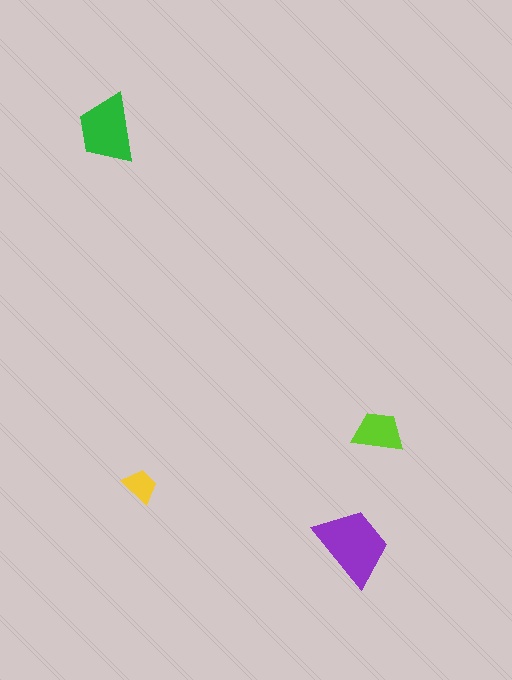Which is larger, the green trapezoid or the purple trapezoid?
The purple one.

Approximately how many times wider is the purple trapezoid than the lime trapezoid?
About 1.5 times wider.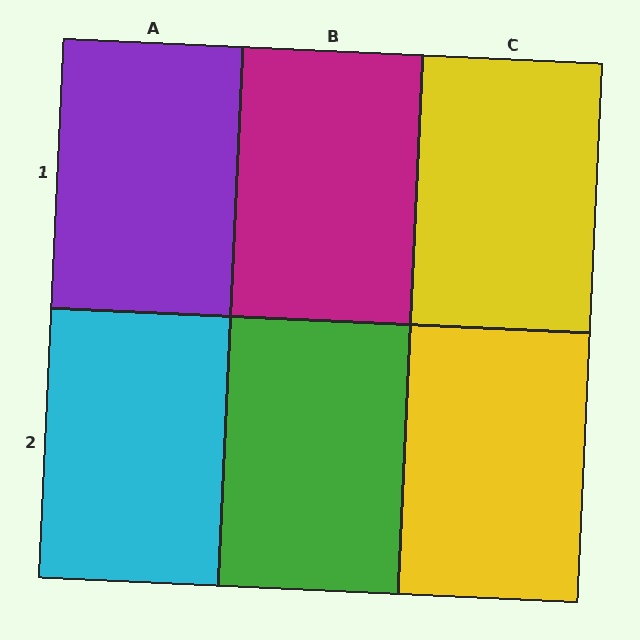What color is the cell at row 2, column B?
Green.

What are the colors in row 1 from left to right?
Purple, magenta, yellow.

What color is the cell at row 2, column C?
Yellow.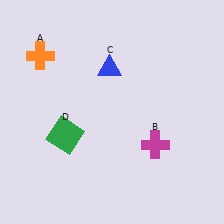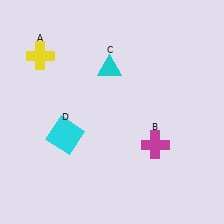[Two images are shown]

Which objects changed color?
A changed from orange to yellow. C changed from blue to cyan. D changed from green to cyan.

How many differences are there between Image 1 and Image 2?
There are 3 differences between the two images.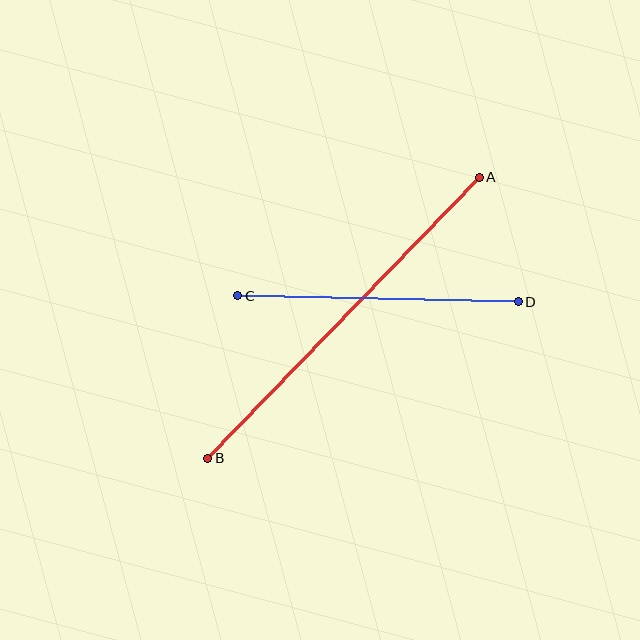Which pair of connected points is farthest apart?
Points A and B are farthest apart.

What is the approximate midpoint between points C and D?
The midpoint is at approximately (378, 299) pixels.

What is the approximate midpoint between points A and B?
The midpoint is at approximately (343, 318) pixels.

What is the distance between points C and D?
The distance is approximately 280 pixels.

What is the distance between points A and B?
The distance is approximately 391 pixels.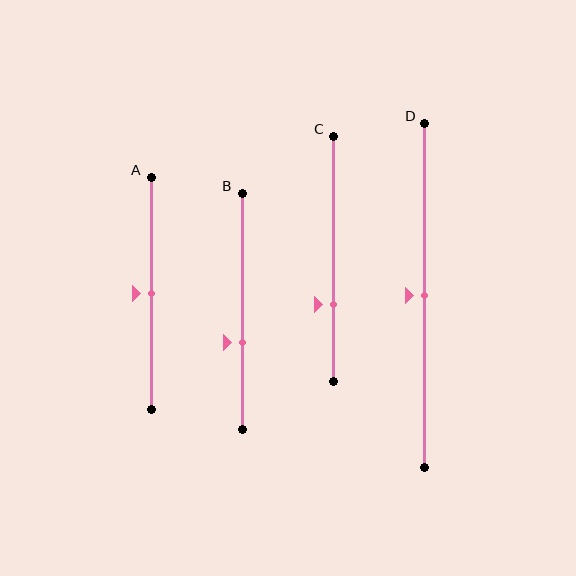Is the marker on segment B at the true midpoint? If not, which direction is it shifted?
No, the marker on segment B is shifted downward by about 13% of the segment length.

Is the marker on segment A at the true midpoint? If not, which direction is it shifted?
Yes, the marker on segment A is at the true midpoint.